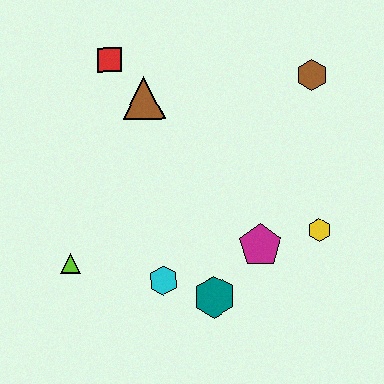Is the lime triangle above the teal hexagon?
Yes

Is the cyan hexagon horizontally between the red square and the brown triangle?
No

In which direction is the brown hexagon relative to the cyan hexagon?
The brown hexagon is above the cyan hexagon.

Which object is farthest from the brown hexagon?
The lime triangle is farthest from the brown hexagon.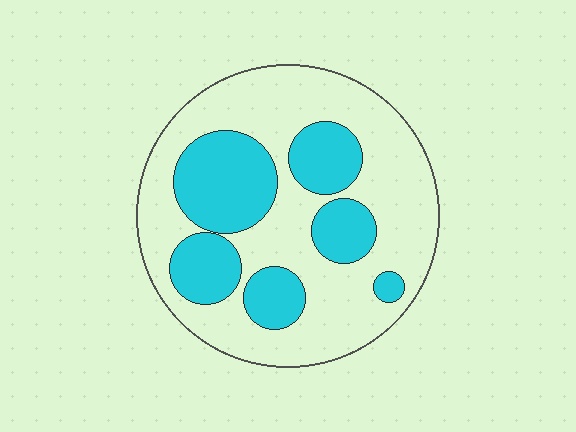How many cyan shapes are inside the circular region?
6.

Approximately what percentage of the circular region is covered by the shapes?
Approximately 35%.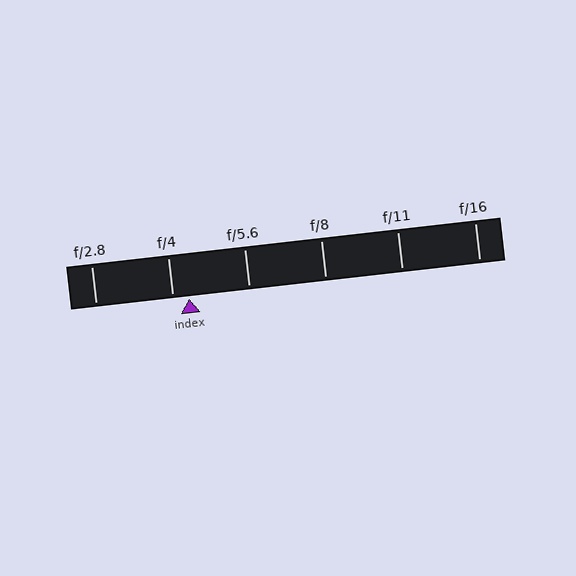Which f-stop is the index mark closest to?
The index mark is closest to f/4.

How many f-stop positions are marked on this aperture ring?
There are 6 f-stop positions marked.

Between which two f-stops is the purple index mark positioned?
The index mark is between f/4 and f/5.6.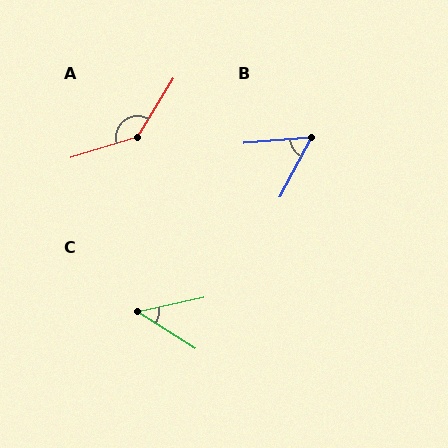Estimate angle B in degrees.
Approximately 57 degrees.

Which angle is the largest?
A, at approximately 139 degrees.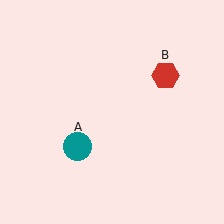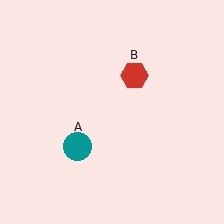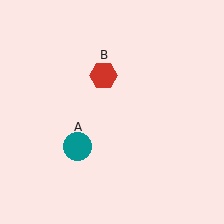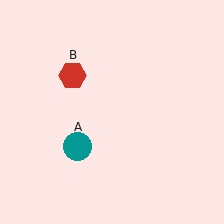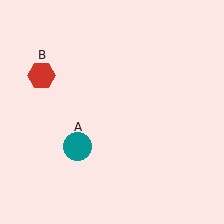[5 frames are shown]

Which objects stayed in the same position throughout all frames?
Teal circle (object A) remained stationary.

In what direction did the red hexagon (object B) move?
The red hexagon (object B) moved left.